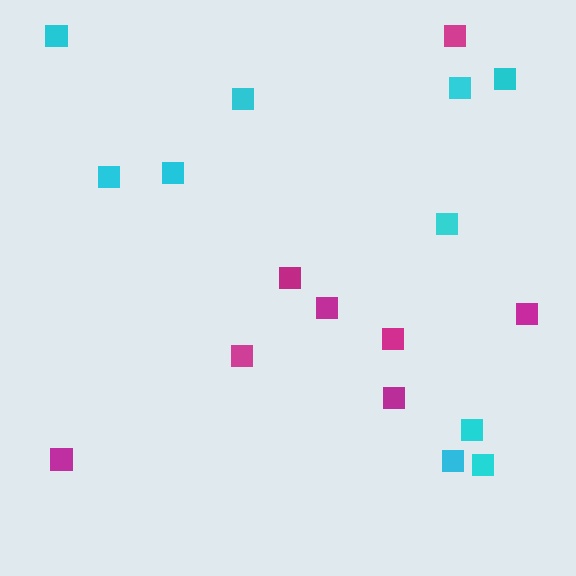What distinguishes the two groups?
There are 2 groups: one group of cyan squares (10) and one group of magenta squares (8).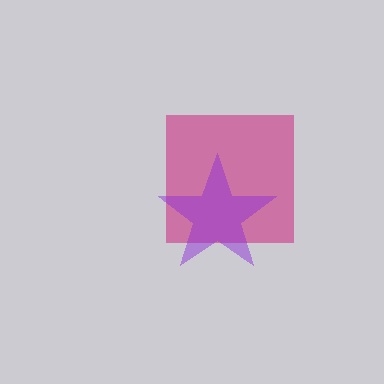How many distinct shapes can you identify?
There are 2 distinct shapes: a magenta square, a purple star.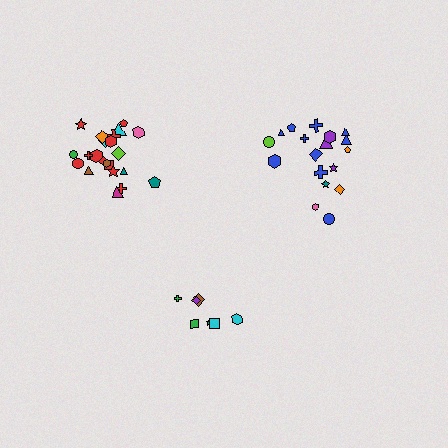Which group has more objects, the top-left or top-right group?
The top-left group.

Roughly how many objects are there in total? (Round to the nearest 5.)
Roughly 45 objects in total.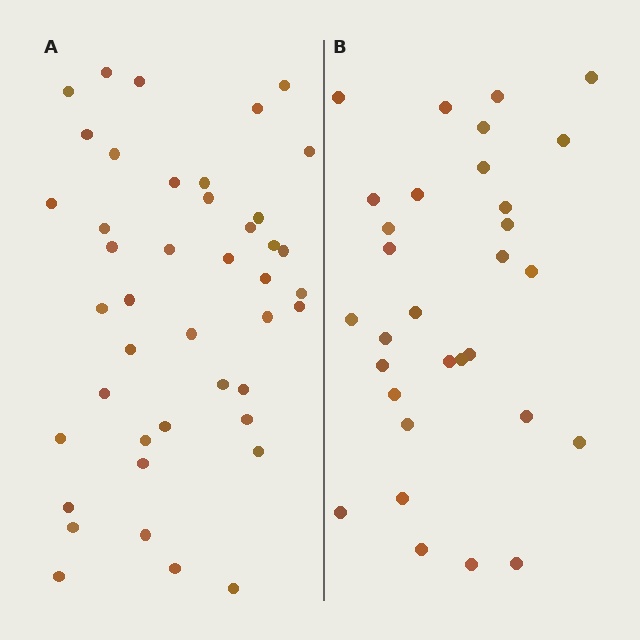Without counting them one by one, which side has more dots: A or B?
Region A (the left region) has more dots.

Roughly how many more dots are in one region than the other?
Region A has roughly 12 or so more dots than region B.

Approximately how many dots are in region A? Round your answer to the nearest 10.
About 40 dots. (The exact count is 43, which rounds to 40.)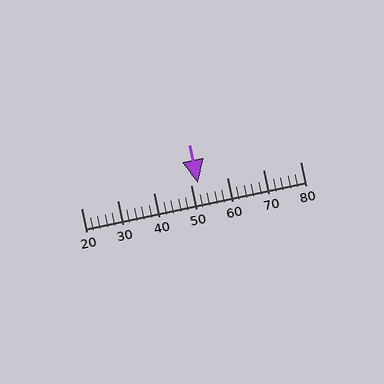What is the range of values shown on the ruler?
The ruler shows values from 20 to 80.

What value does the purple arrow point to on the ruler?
The purple arrow points to approximately 52.